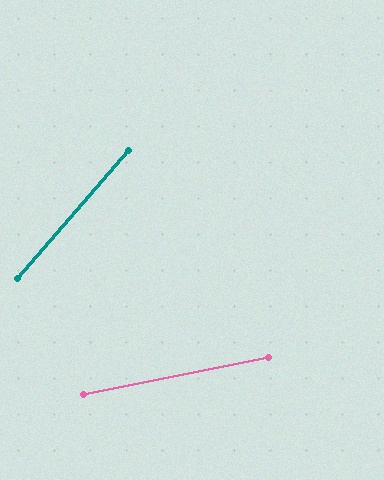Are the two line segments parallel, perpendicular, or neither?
Neither parallel nor perpendicular — they differ by about 38°.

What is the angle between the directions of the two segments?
Approximately 38 degrees.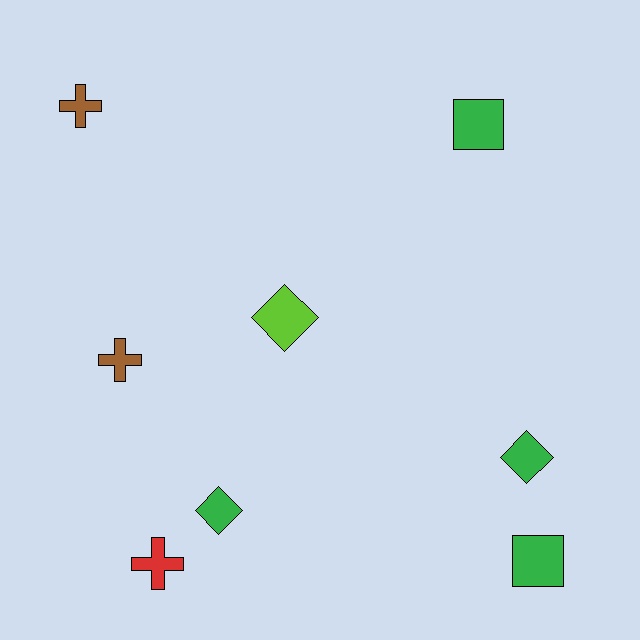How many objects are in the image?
There are 8 objects.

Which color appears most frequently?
Green, with 4 objects.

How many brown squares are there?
There are no brown squares.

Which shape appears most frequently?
Diamond, with 3 objects.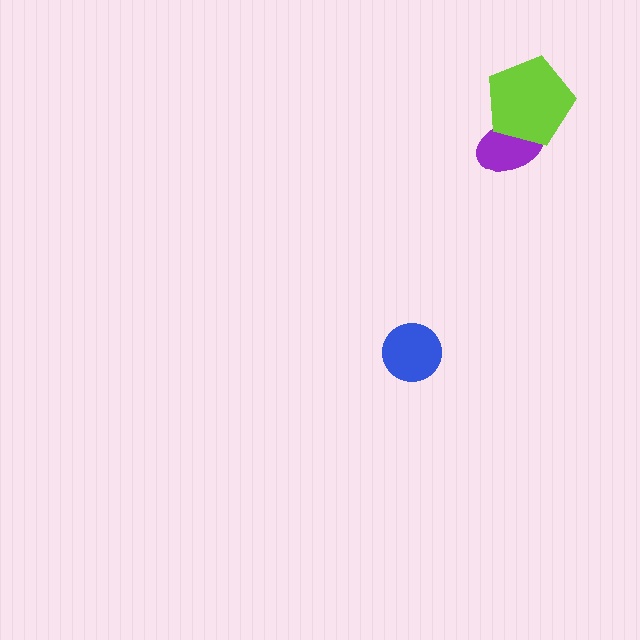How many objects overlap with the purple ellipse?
1 object overlaps with the purple ellipse.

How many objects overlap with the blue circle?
0 objects overlap with the blue circle.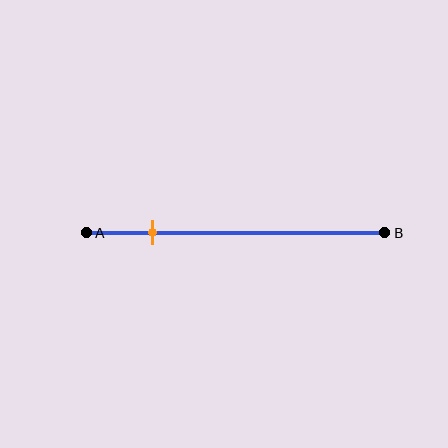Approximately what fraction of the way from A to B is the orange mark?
The orange mark is approximately 20% of the way from A to B.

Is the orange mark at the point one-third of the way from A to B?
No, the mark is at about 20% from A, not at the 33% one-third point.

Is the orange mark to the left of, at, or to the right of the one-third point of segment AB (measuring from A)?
The orange mark is to the left of the one-third point of segment AB.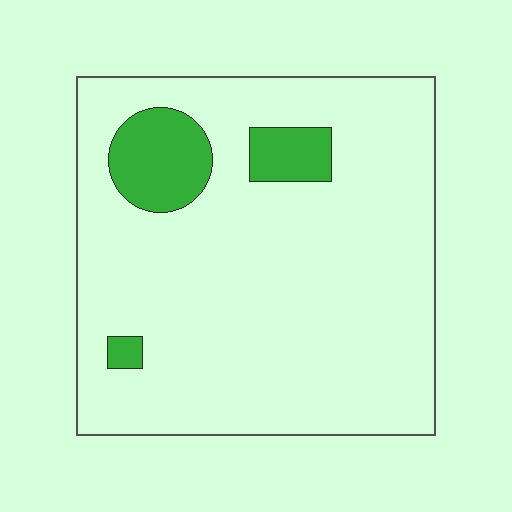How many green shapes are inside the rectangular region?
3.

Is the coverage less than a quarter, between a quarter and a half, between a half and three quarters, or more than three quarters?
Less than a quarter.